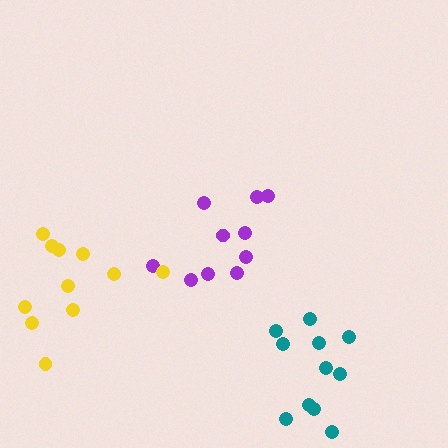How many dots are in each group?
Group 1: 10 dots, Group 2: 11 dots, Group 3: 11 dots (32 total).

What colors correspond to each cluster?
The clusters are colored: purple, yellow, teal.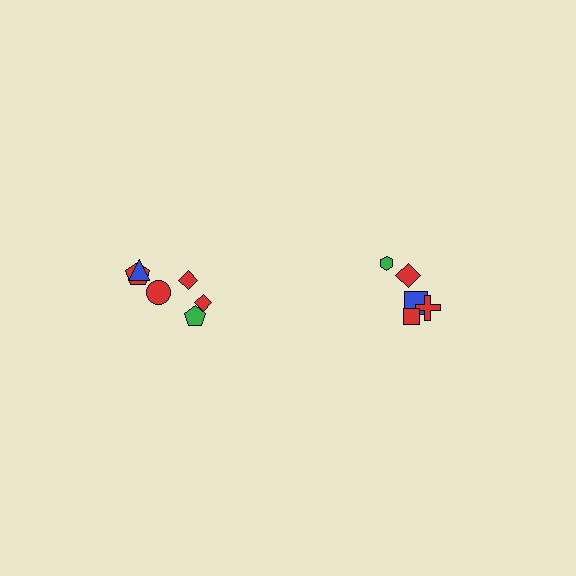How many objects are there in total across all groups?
There are 12 objects.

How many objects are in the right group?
There are 5 objects.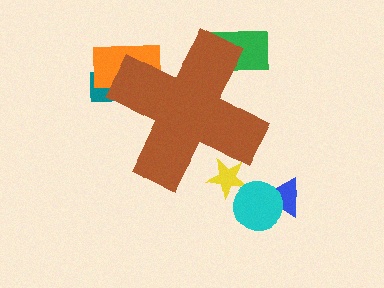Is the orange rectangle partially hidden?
Yes, the orange rectangle is partially hidden behind the brown cross.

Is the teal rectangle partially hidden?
Yes, the teal rectangle is partially hidden behind the brown cross.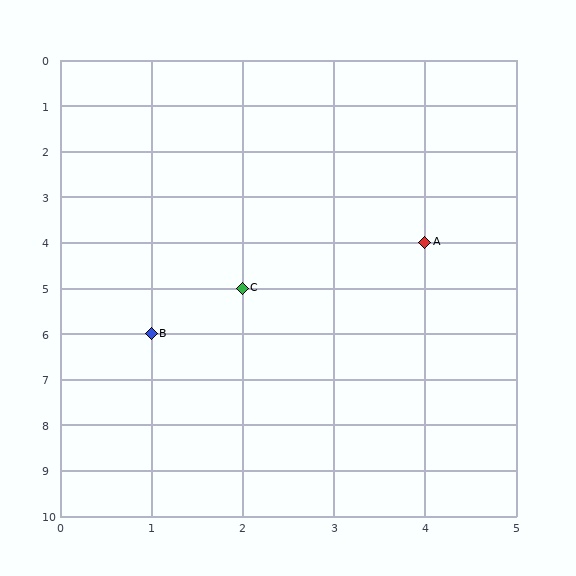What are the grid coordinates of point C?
Point C is at grid coordinates (2, 5).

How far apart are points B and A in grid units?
Points B and A are 3 columns and 2 rows apart (about 3.6 grid units diagonally).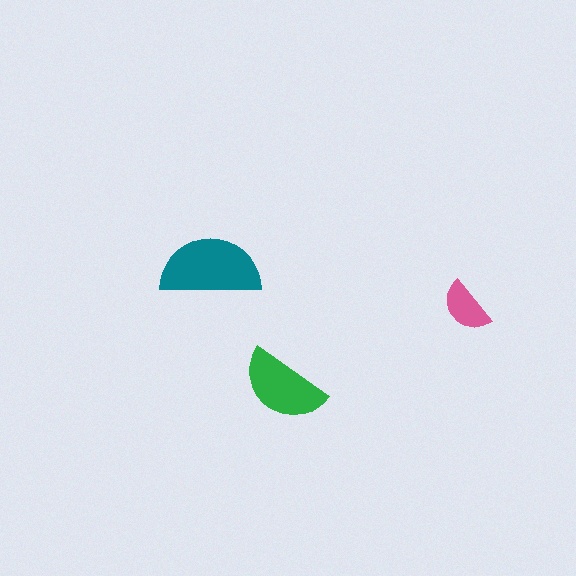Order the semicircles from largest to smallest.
the teal one, the green one, the pink one.